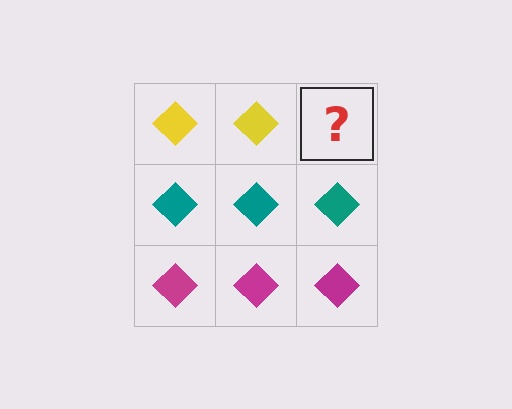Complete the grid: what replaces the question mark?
The question mark should be replaced with a yellow diamond.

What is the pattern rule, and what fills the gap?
The rule is that each row has a consistent color. The gap should be filled with a yellow diamond.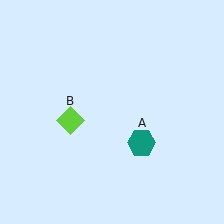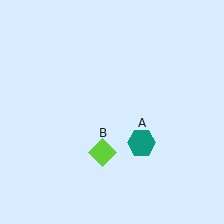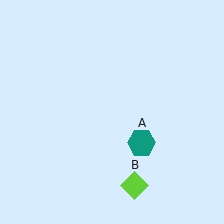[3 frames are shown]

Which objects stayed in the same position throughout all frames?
Teal hexagon (object A) remained stationary.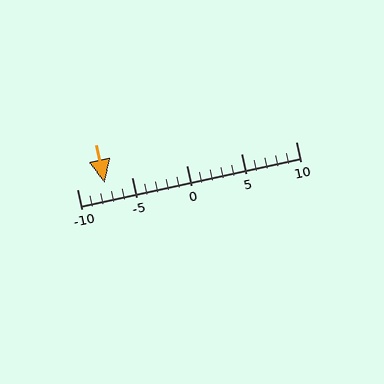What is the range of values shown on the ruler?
The ruler shows values from -10 to 10.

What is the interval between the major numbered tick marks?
The major tick marks are spaced 5 units apart.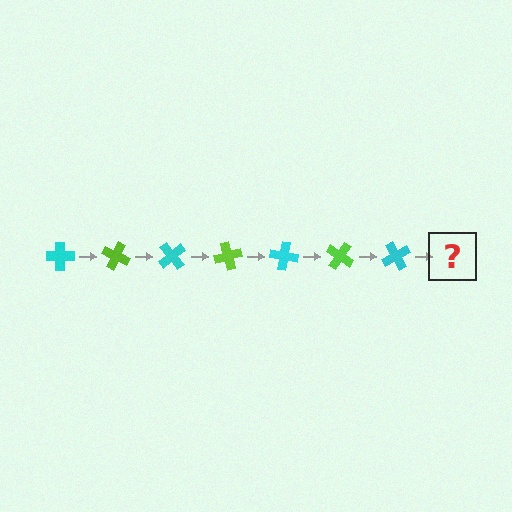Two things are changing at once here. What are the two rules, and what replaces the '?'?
The two rules are that it rotates 25 degrees each step and the color cycles through cyan and lime. The '?' should be a lime cross, rotated 175 degrees from the start.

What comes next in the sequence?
The next element should be a lime cross, rotated 175 degrees from the start.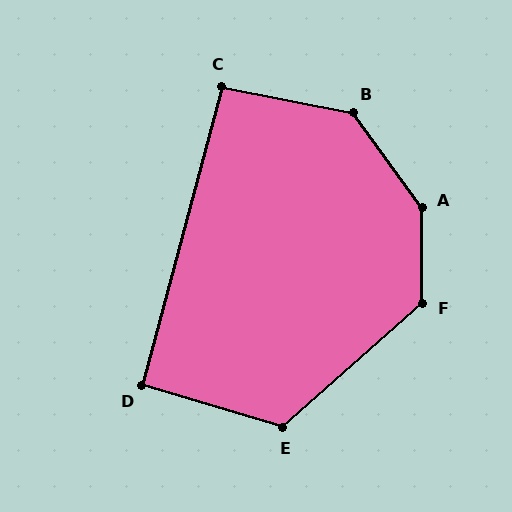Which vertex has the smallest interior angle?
D, at approximately 91 degrees.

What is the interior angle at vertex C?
Approximately 94 degrees (approximately right).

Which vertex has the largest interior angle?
A, at approximately 144 degrees.